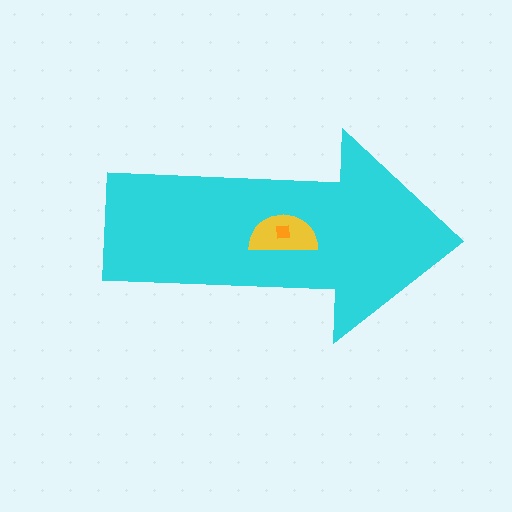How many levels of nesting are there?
3.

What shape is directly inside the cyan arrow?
The yellow semicircle.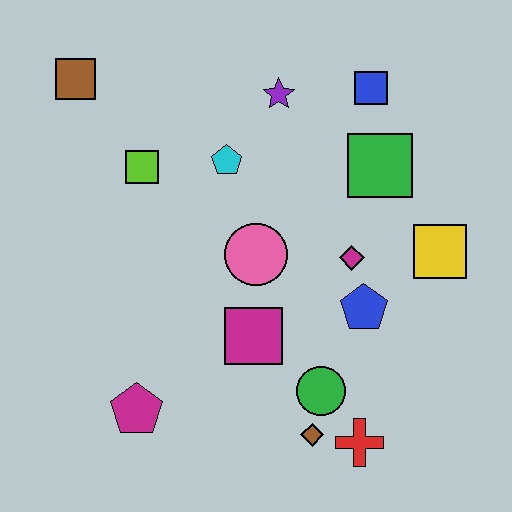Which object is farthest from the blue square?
The magenta pentagon is farthest from the blue square.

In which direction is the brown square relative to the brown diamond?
The brown square is above the brown diamond.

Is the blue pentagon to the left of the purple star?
No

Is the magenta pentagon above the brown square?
No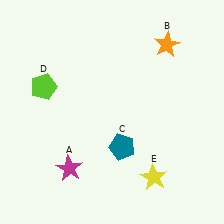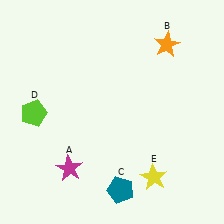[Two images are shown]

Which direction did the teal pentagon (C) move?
The teal pentagon (C) moved down.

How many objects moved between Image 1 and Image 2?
2 objects moved between the two images.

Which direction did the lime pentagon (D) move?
The lime pentagon (D) moved down.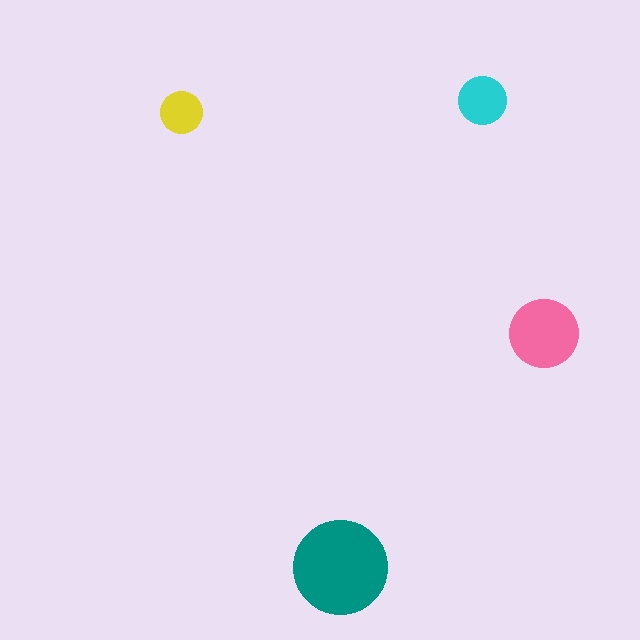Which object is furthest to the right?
The pink circle is rightmost.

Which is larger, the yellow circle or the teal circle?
The teal one.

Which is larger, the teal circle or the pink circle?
The teal one.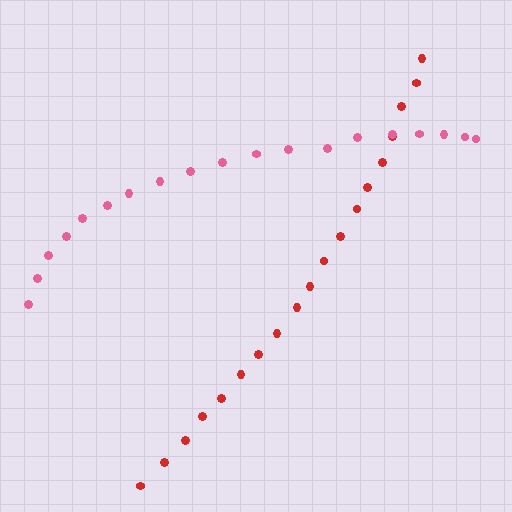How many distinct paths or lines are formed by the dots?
There are 2 distinct paths.